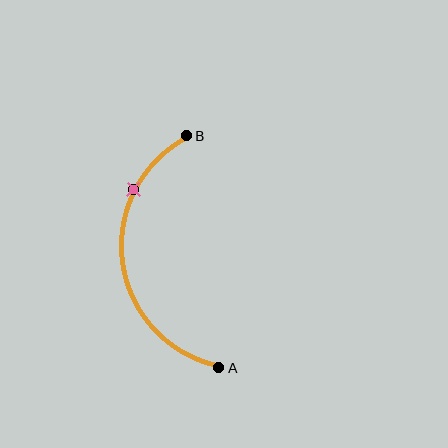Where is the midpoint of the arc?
The arc midpoint is the point on the curve farthest from the straight line joining A and B. It sits to the left of that line.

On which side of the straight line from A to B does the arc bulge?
The arc bulges to the left of the straight line connecting A and B.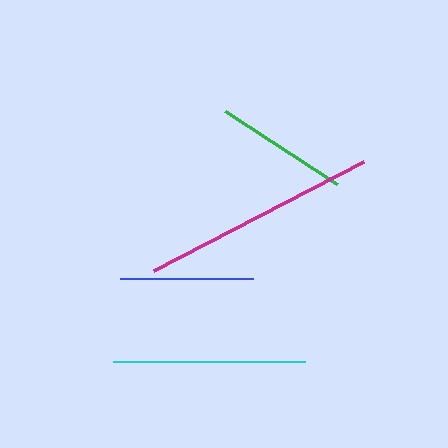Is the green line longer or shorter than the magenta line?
The magenta line is longer than the green line.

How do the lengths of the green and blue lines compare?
The green and blue lines are approximately the same length.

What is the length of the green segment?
The green segment is approximately 134 pixels long.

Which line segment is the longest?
The magenta line is the longest at approximately 237 pixels.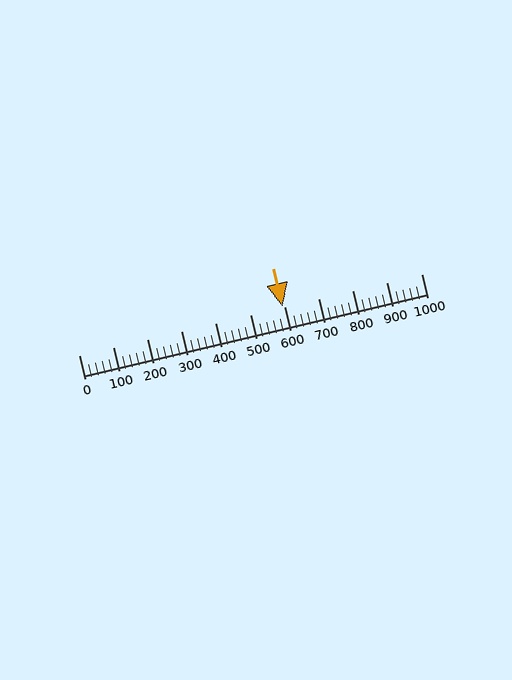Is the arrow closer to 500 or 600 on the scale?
The arrow is closer to 600.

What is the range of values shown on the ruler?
The ruler shows values from 0 to 1000.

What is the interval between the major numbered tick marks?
The major tick marks are spaced 100 units apart.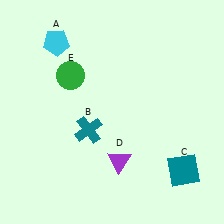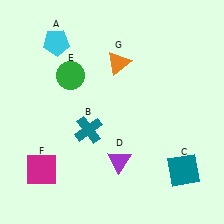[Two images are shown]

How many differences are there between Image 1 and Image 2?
There are 2 differences between the two images.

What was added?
A magenta square (F), an orange triangle (G) were added in Image 2.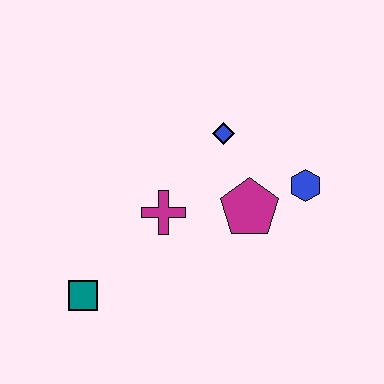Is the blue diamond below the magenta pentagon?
No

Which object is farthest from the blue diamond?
The teal square is farthest from the blue diamond.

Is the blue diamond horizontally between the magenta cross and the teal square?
No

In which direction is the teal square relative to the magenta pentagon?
The teal square is to the left of the magenta pentagon.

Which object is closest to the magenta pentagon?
The blue hexagon is closest to the magenta pentagon.